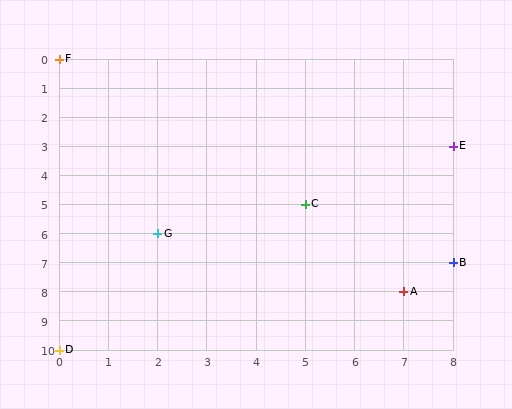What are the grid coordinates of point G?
Point G is at grid coordinates (2, 6).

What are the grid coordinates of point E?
Point E is at grid coordinates (8, 3).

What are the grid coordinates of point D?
Point D is at grid coordinates (0, 10).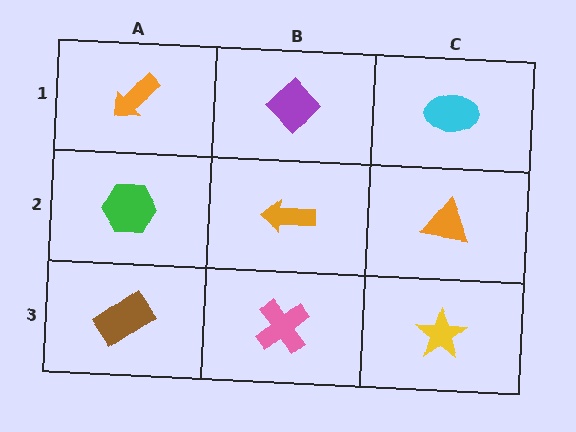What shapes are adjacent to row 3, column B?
An orange arrow (row 2, column B), a brown rectangle (row 3, column A), a yellow star (row 3, column C).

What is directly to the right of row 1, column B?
A cyan ellipse.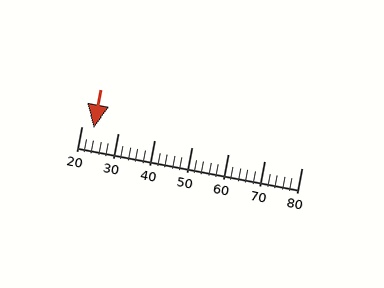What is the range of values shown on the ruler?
The ruler shows values from 20 to 80.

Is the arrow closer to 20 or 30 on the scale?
The arrow is closer to 20.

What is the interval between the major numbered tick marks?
The major tick marks are spaced 10 units apart.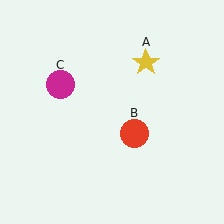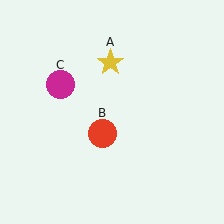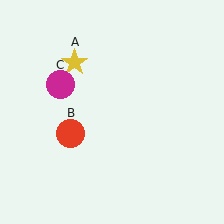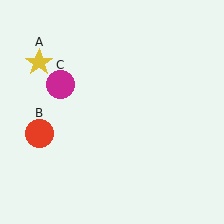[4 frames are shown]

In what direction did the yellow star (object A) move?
The yellow star (object A) moved left.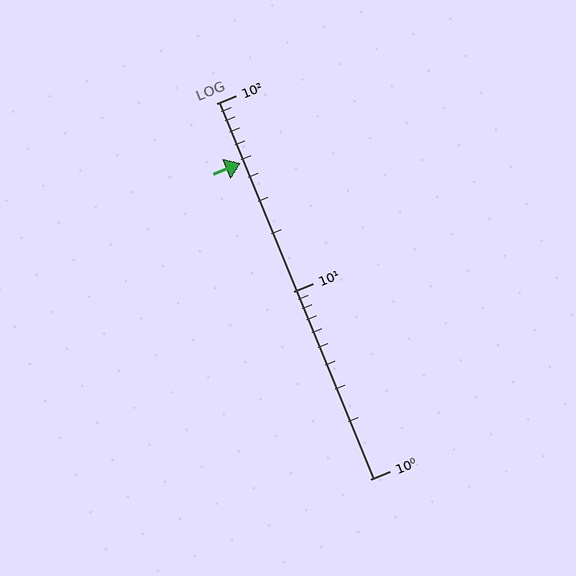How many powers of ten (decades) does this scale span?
The scale spans 2 decades, from 1 to 100.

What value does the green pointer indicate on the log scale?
The pointer indicates approximately 48.